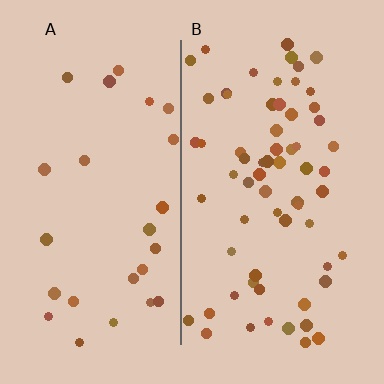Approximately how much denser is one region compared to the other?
Approximately 2.5× — region B over region A.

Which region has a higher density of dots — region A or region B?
B (the right).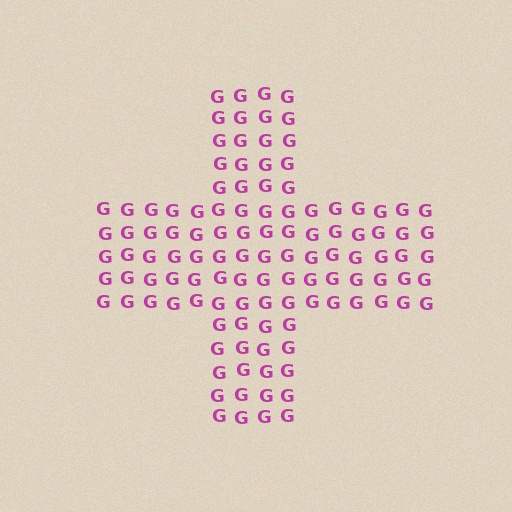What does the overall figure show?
The overall figure shows a cross.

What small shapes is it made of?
It is made of small letter G's.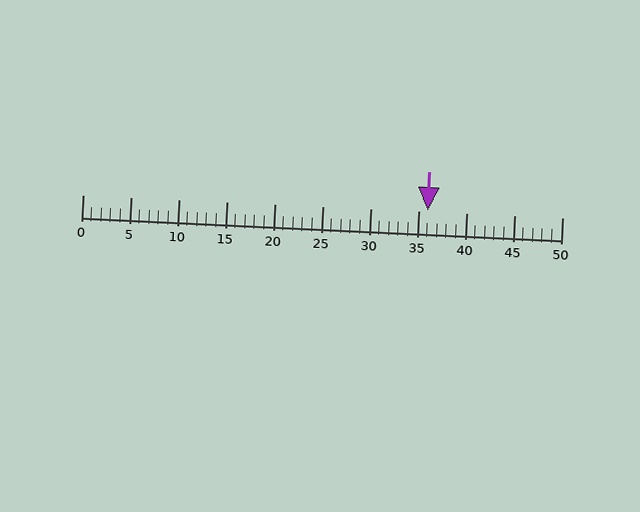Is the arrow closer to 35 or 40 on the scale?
The arrow is closer to 35.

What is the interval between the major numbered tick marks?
The major tick marks are spaced 5 units apart.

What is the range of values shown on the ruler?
The ruler shows values from 0 to 50.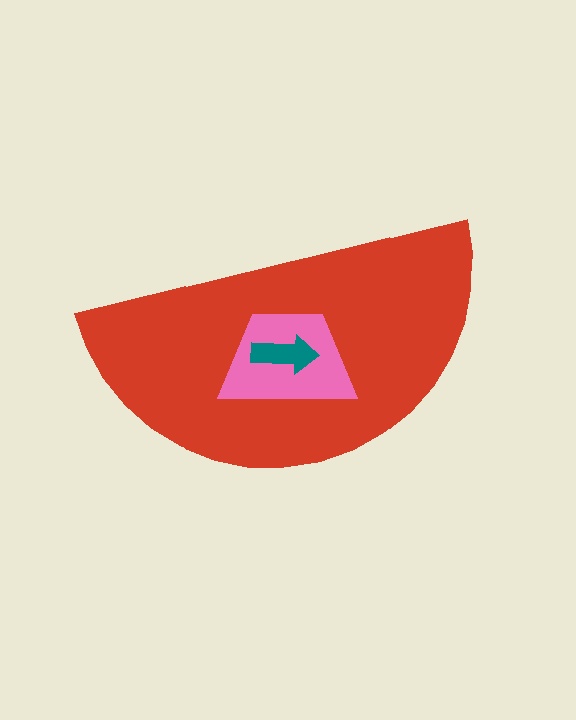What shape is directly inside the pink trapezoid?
The teal arrow.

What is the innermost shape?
The teal arrow.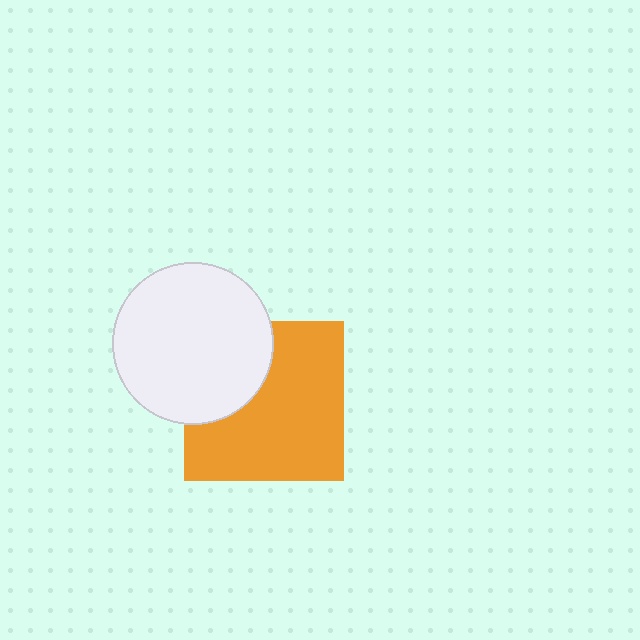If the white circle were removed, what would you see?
You would see the complete orange square.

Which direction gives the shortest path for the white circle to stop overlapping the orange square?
Moving toward the upper-left gives the shortest separation.